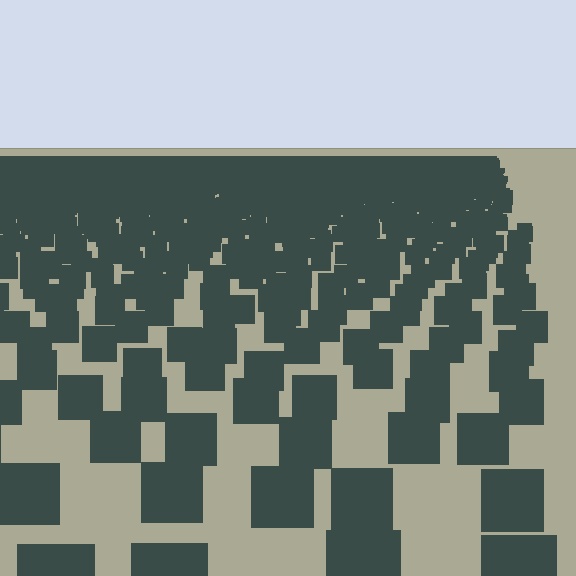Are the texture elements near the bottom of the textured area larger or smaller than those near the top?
Larger. Near the bottom, elements are closer to the viewer and appear at a bigger on-screen size.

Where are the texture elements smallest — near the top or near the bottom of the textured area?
Near the top.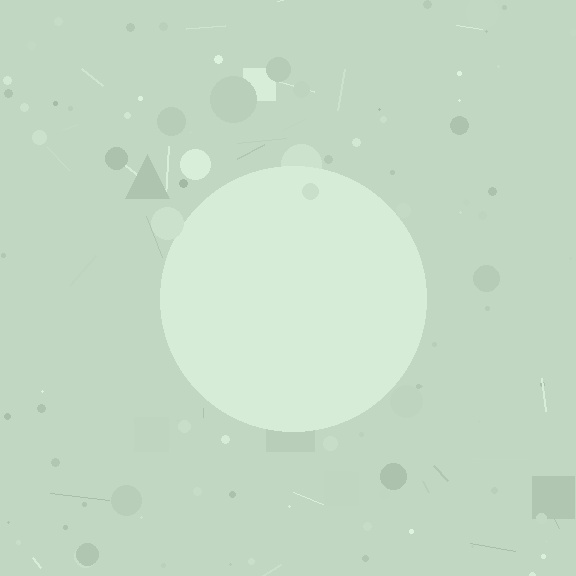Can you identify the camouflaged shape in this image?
The camouflaged shape is a circle.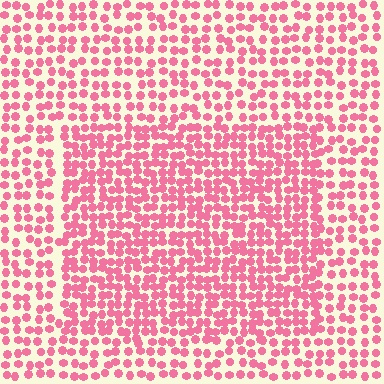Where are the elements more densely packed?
The elements are more densely packed inside the rectangle boundary.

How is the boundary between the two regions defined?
The boundary is defined by a change in element density (approximately 1.6x ratio). All elements are the same color, size, and shape.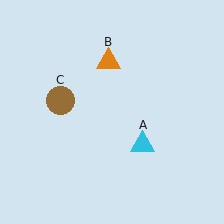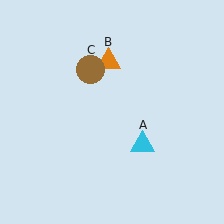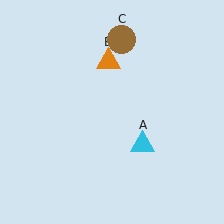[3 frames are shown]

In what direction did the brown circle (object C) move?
The brown circle (object C) moved up and to the right.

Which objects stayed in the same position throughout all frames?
Cyan triangle (object A) and orange triangle (object B) remained stationary.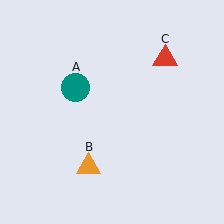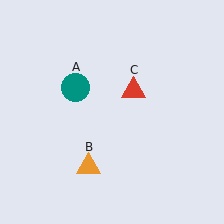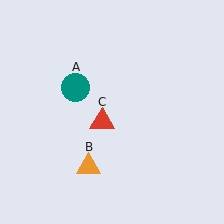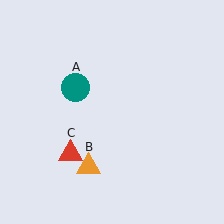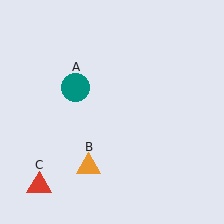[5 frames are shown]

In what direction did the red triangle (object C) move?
The red triangle (object C) moved down and to the left.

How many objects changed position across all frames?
1 object changed position: red triangle (object C).